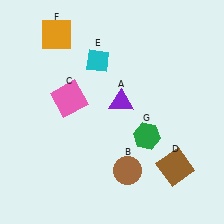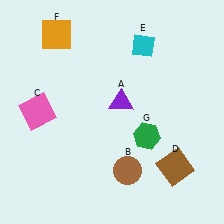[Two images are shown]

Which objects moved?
The objects that moved are: the pink square (C), the cyan diamond (E).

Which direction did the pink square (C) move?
The pink square (C) moved left.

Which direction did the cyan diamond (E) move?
The cyan diamond (E) moved right.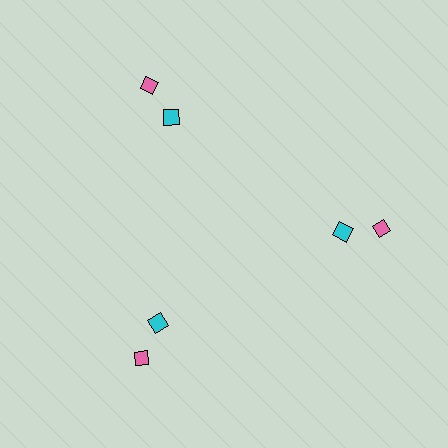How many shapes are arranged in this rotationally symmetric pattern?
There are 6 shapes, arranged in 3 groups of 2.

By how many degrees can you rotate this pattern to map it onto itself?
The pattern maps onto itself every 120 degrees of rotation.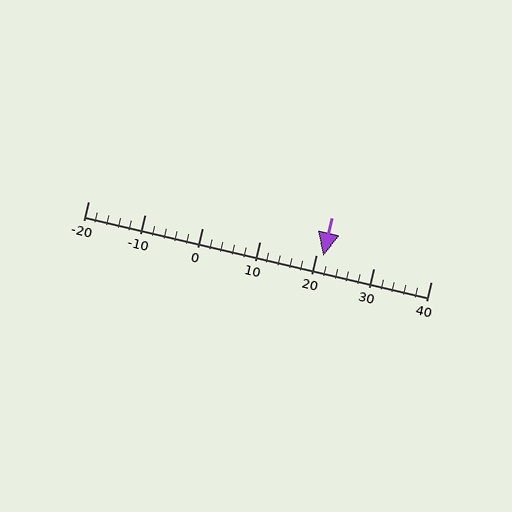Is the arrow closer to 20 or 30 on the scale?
The arrow is closer to 20.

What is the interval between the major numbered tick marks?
The major tick marks are spaced 10 units apart.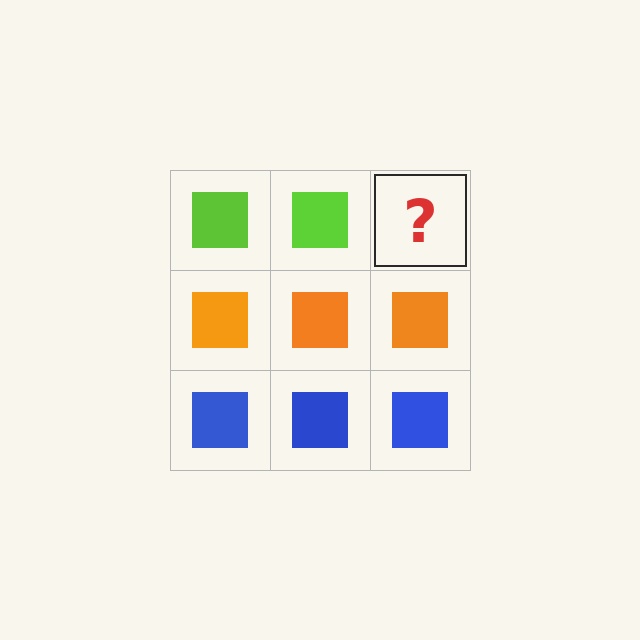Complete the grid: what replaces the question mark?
The question mark should be replaced with a lime square.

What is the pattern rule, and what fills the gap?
The rule is that each row has a consistent color. The gap should be filled with a lime square.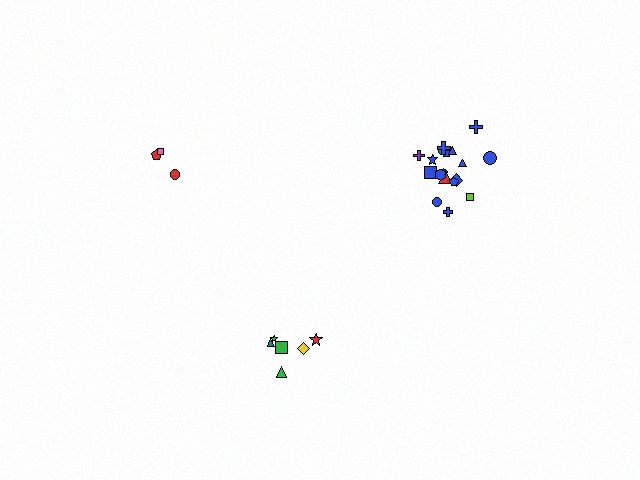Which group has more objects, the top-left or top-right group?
The top-right group.